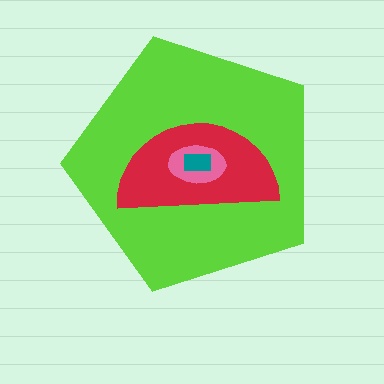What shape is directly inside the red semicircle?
The pink ellipse.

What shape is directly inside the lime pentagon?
The red semicircle.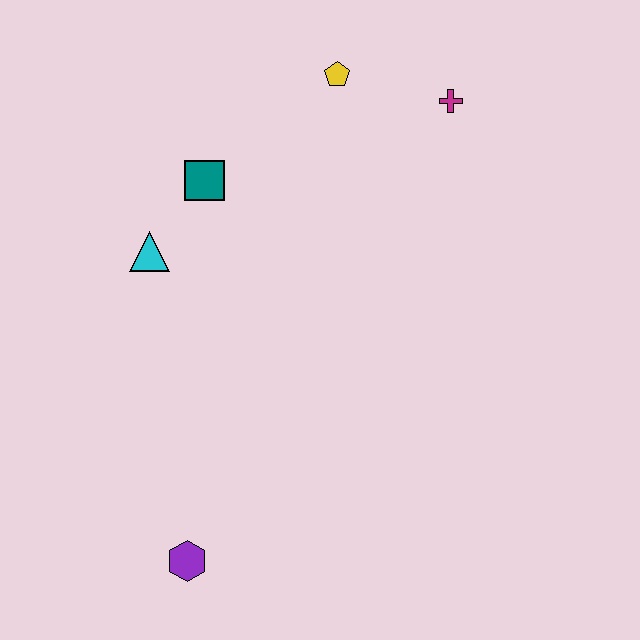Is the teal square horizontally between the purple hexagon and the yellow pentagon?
Yes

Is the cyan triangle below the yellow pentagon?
Yes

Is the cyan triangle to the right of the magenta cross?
No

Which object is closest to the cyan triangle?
The teal square is closest to the cyan triangle.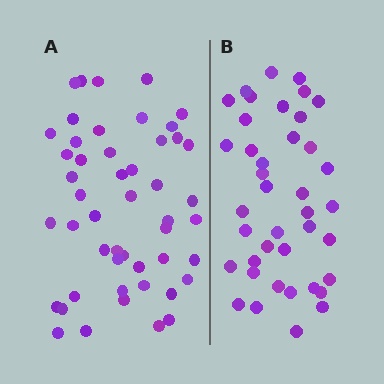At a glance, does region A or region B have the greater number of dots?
Region A (the left region) has more dots.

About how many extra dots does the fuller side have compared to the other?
Region A has roughly 8 or so more dots than region B.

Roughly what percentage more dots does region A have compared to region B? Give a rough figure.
About 20% more.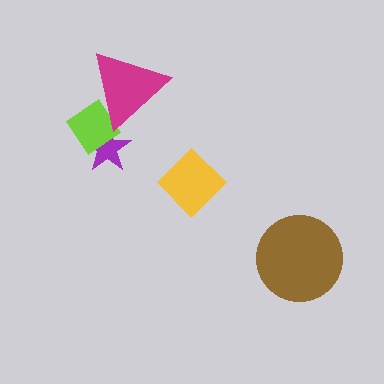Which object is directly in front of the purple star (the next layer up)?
The lime diamond is directly in front of the purple star.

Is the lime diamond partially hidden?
Yes, it is partially covered by another shape.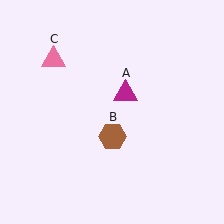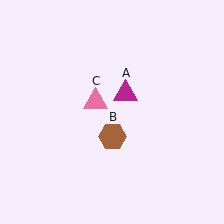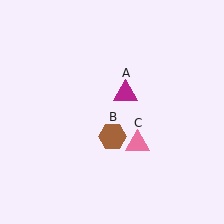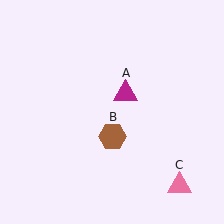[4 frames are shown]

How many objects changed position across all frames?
1 object changed position: pink triangle (object C).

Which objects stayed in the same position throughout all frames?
Magenta triangle (object A) and brown hexagon (object B) remained stationary.